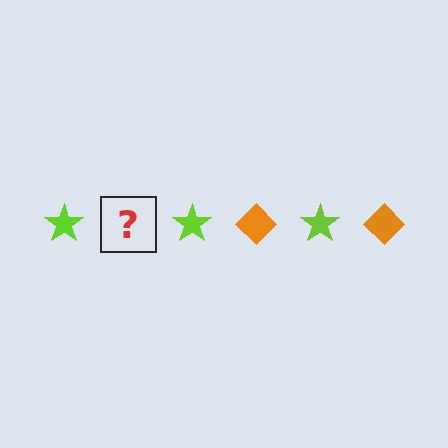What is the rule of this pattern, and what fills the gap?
The rule is that the pattern alternates between lime star and orange diamond. The gap should be filled with an orange diamond.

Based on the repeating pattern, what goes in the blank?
The blank should be an orange diamond.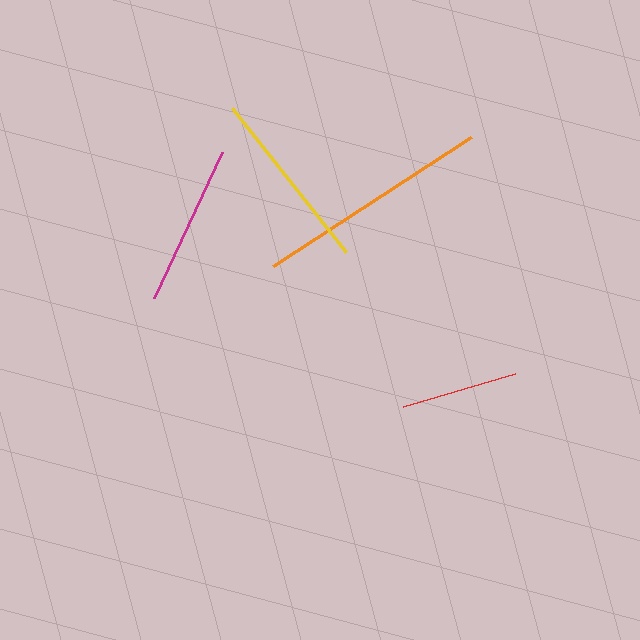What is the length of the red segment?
The red segment is approximately 117 pixels long.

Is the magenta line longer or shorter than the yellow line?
The yellow line is longer than the magenta line.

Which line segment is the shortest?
The red line is the shortest at approximately 117 pixels.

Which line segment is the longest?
The orange line is the longest at approximately 237 pixels.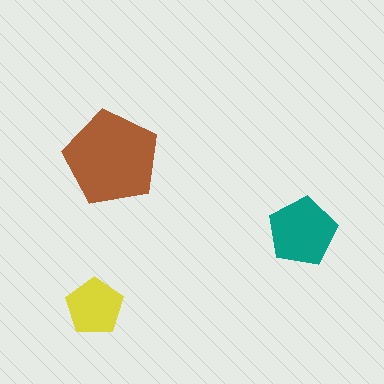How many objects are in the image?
There are 3 objects in the image.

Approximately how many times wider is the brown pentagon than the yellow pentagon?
About 1.5 times wider.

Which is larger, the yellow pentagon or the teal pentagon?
The teal one.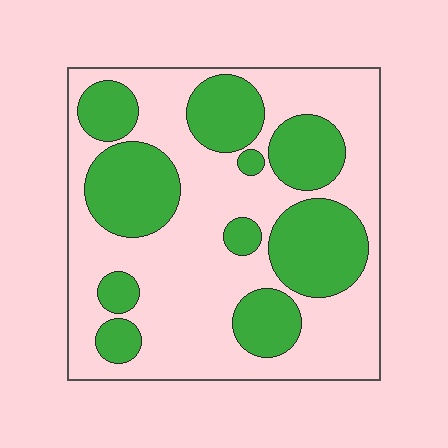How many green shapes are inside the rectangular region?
10.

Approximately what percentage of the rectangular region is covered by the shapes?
Approximately 35%.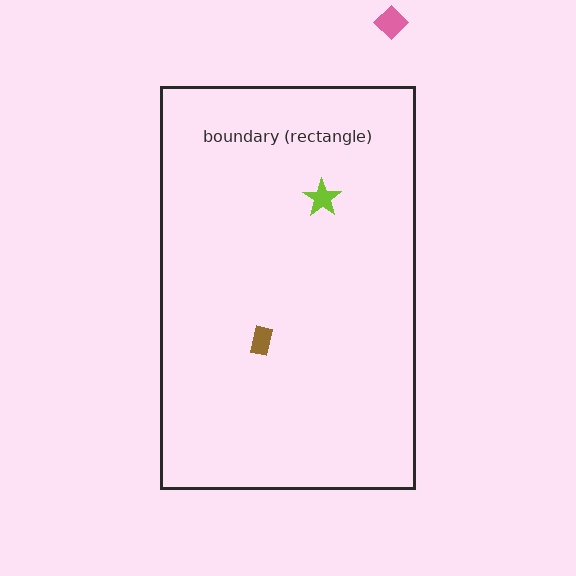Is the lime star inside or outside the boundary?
Inside.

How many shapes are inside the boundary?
2 inside, 1 outside.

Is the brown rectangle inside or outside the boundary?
Inside.